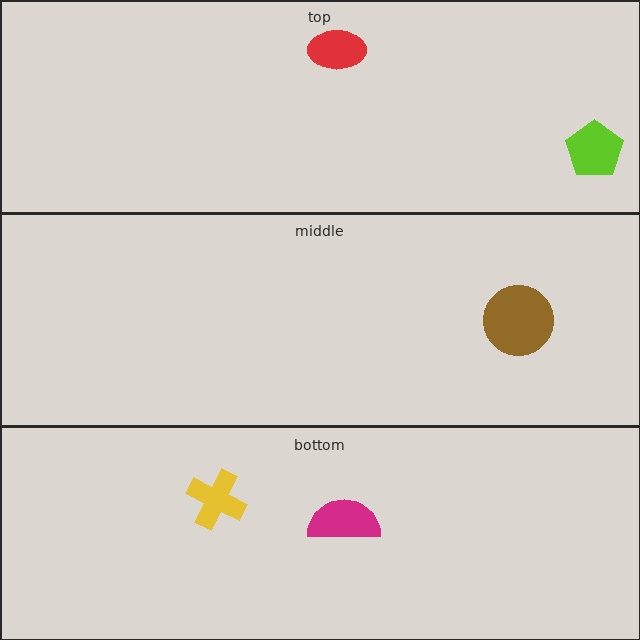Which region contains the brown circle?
The middle region.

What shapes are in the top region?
The red ellipse, the lime pentagon.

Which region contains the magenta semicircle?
The bottom region.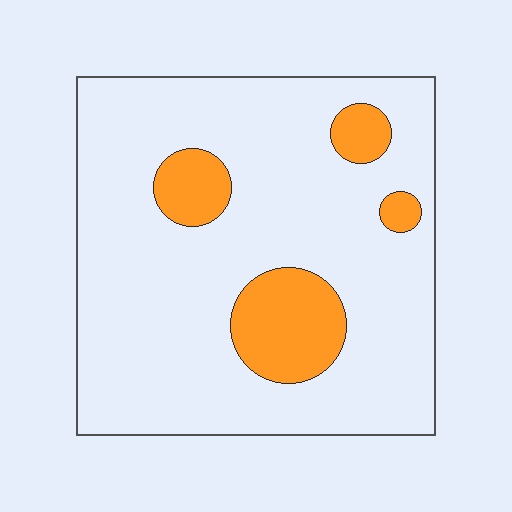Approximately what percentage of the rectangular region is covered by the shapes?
Approximately 15%.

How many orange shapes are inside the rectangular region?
4.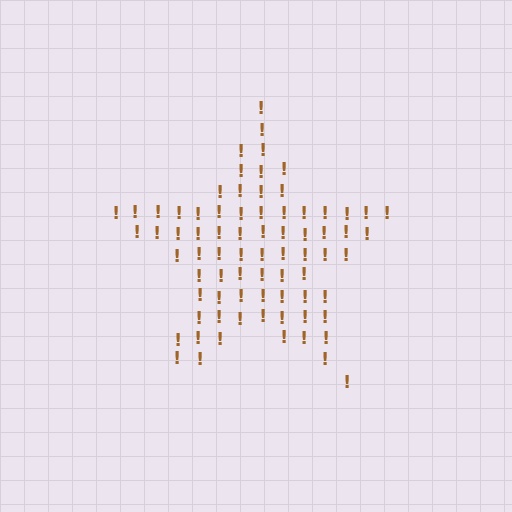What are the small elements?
The small elements are exclamation marks.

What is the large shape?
The large shape is a star.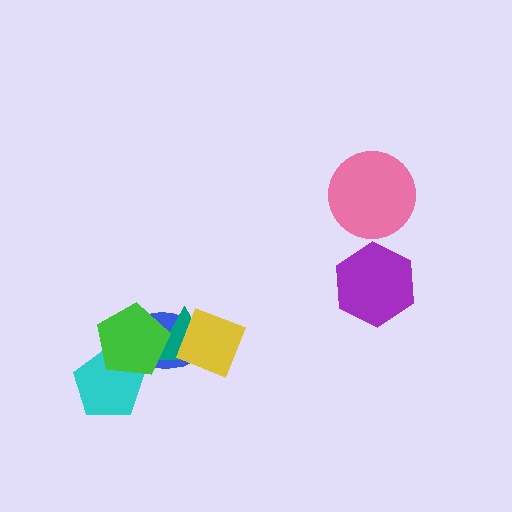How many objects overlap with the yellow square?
2 objects overlap with the yellow square.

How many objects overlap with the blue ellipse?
4 objects overlap with the blue ellipse.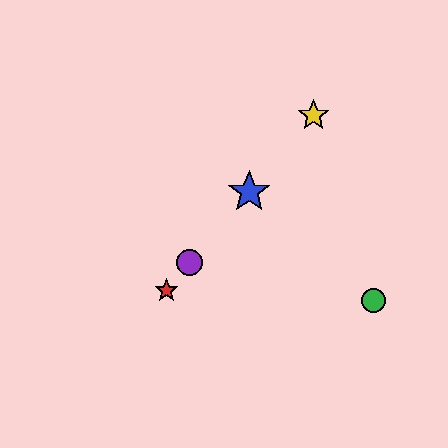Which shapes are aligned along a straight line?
The red star, the blue star, the yellow star, the purple circle are aligned along a straight line.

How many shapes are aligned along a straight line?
4 shapes (the red star, the blue star, the yellow star, the purple circle) are aligned along a straight line.